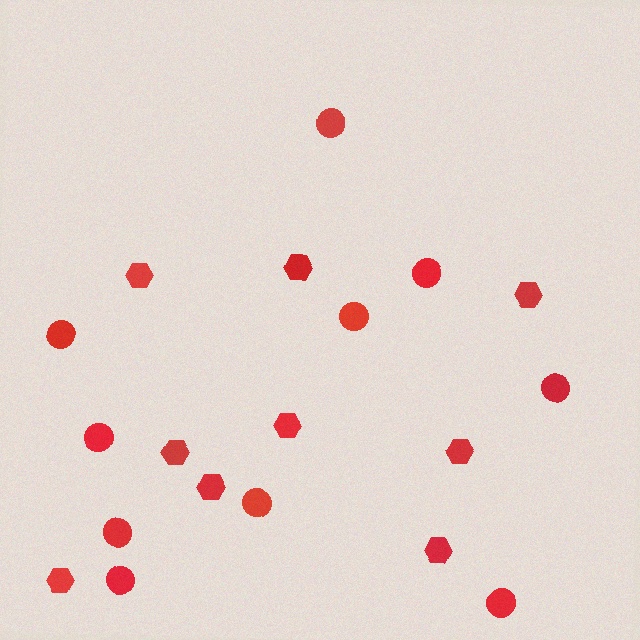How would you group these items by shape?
There are 2 groups: one group of circles (10) and one group of hexagons (9).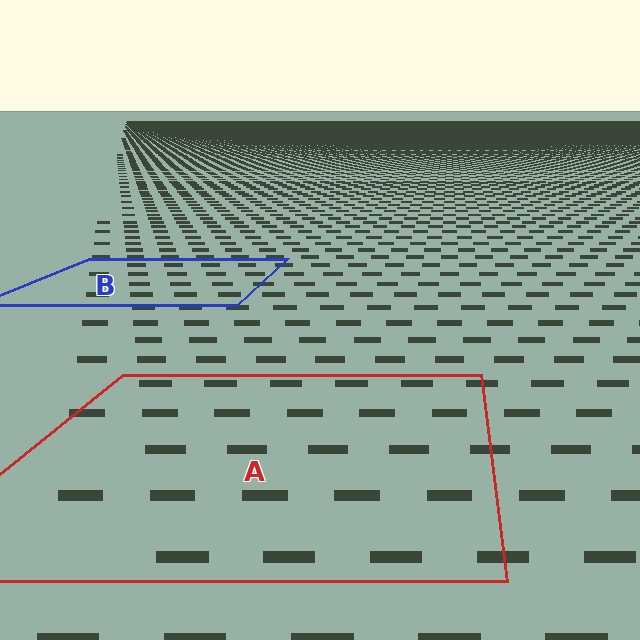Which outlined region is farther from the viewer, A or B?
Region B is farther from the viewer — the texture elements inside it appear smaller and more densely packed.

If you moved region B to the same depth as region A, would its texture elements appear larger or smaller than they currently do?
They would appear larger. At a closer depth, the same texture elements are projected at a bigger on-screen size.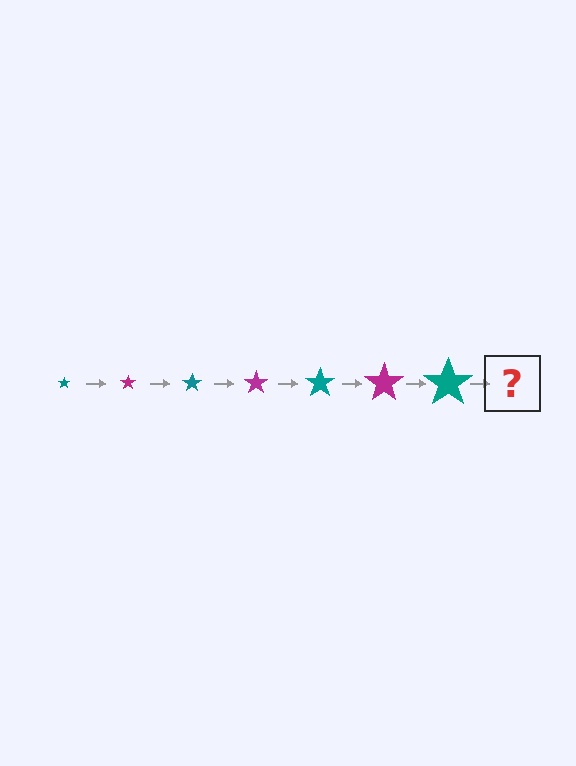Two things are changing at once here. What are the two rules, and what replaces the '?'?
The two rules are that the star grows larger each step and the color cycles through teal and magenta. The '?' should be a magenta star, larger than the previous one.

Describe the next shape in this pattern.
It should be a magenta star, larger than the previous one.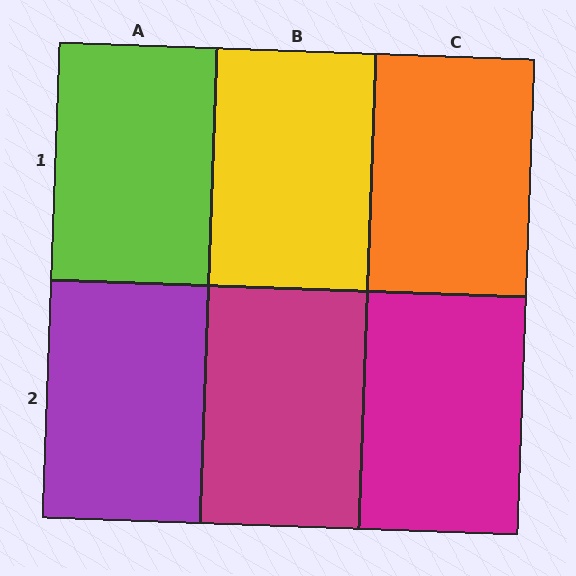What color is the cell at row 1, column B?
Yellow.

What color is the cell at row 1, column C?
Orange.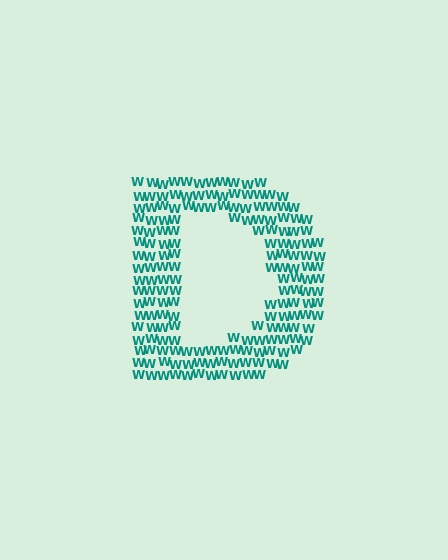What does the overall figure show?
The overall figure shows the letter D.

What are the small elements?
The small elements are letter W's.